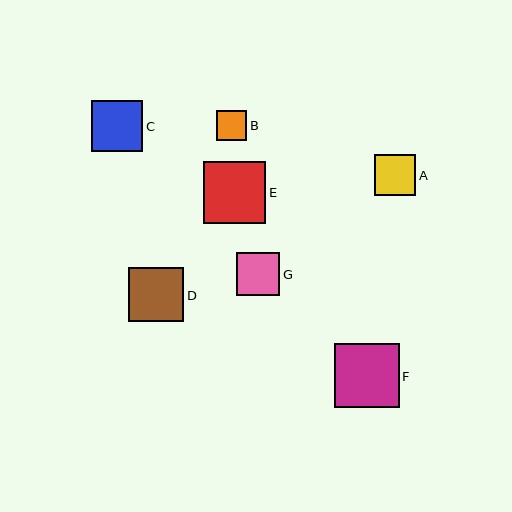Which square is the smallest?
Square B is the smallest with a size of approximately 30 pixels.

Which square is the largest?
Square F is the largest with a size of approximately 65 pixels.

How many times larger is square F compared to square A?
Square F is approximately 1.6 times the size of square A.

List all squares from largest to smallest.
From largest to smallest: F, E, D, C, G, A, B.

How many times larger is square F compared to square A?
Square F is approximately 1.6 times the size of square A.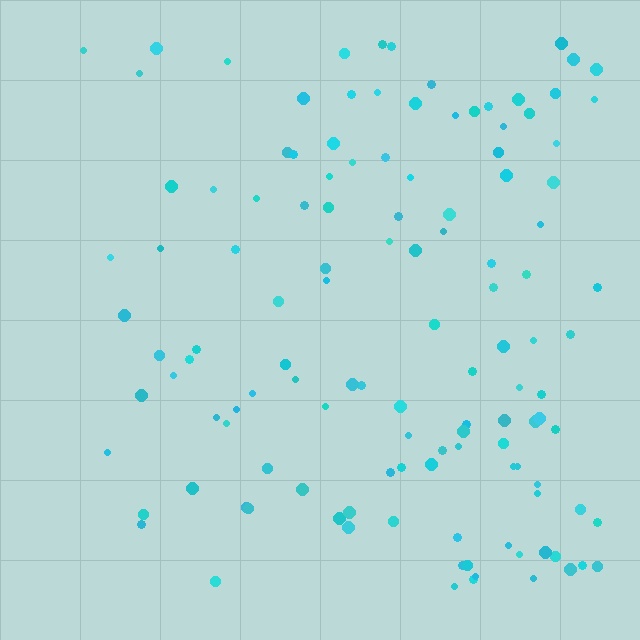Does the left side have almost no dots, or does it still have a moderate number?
Still a moderate number, just noticeably fewer than the right.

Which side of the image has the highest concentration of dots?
The right.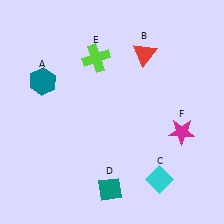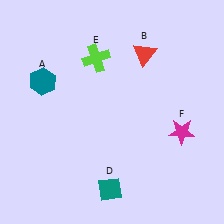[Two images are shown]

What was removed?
The cyan diamond (C) was removed in Image 2.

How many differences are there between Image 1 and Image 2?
There is 1 difference between the two images.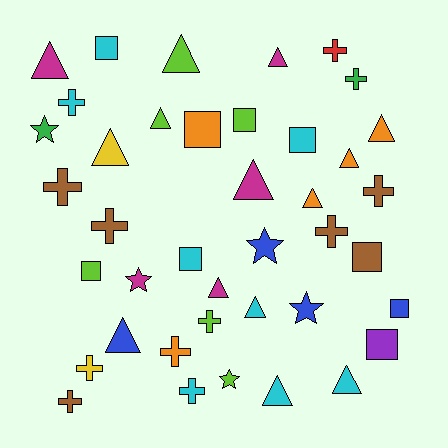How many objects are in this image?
There are 40 objects.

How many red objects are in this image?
There is 1 red object.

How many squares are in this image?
There are 9 squares.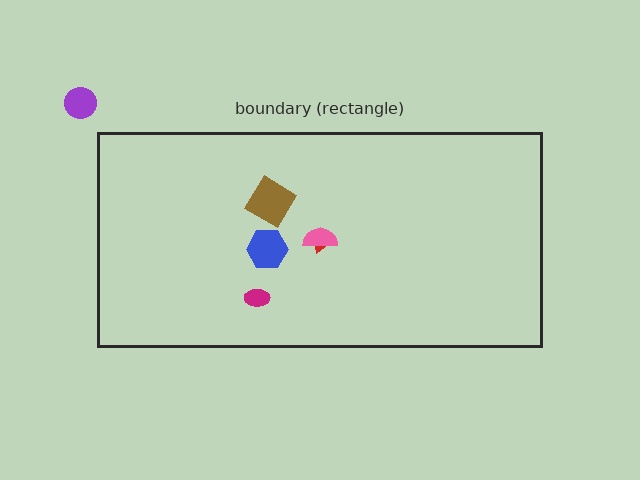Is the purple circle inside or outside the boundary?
Outside.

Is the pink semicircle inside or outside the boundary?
Inside.